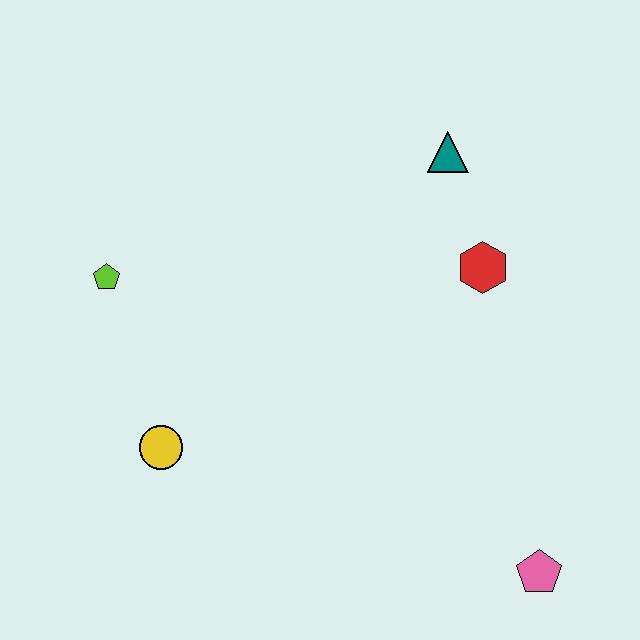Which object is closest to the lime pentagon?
The yellow circle is closest to the lime pentagon.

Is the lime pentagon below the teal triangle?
Yes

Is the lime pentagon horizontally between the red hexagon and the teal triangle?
No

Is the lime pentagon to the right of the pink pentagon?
No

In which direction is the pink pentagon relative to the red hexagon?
The pink pentagon is below the red hexagon.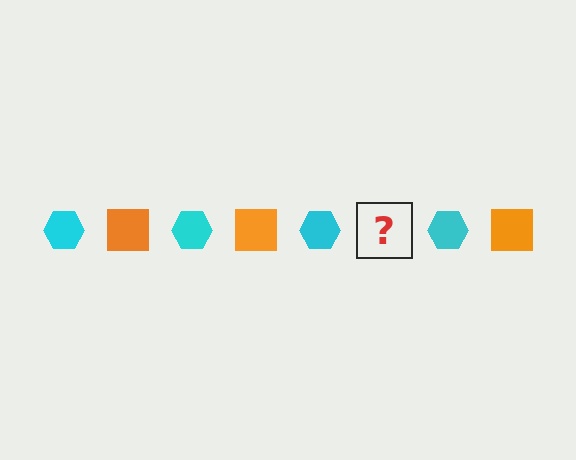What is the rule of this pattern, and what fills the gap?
The rule is that the pattern alternates between cyan hexagon and orange square. The gap should be filled with an orange square.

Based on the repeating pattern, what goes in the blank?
The blank should be an orange square.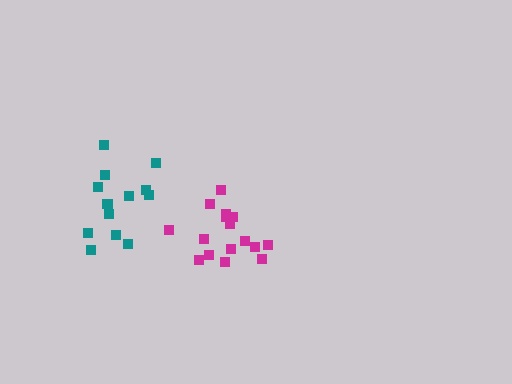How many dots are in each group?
Group 1: 16 dots, Group 2: 13 dots (29 total).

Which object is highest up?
The teal cluster is topmost.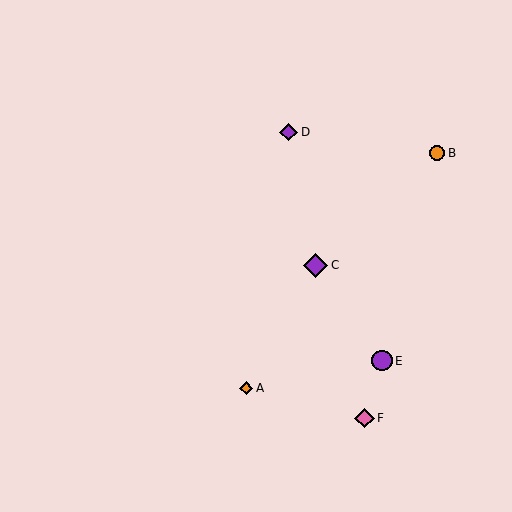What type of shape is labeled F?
Shape F is a pink diamond.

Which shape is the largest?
The purple diamond (labeled C) is the largest.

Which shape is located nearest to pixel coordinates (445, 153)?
The orange circle (labeled B) at (437, 153) is nearest to that location.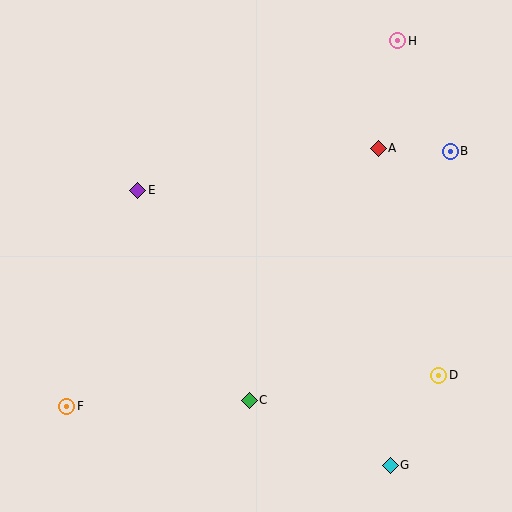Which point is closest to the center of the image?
Point E at (138, 190) is closest to the center.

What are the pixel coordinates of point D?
Point D is at (439, 375).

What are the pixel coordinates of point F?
Point F is at (67, 406).